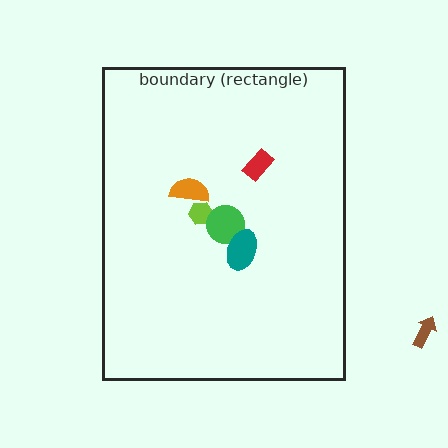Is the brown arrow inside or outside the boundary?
Outside.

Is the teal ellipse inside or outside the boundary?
Inside.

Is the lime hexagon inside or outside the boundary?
Inside.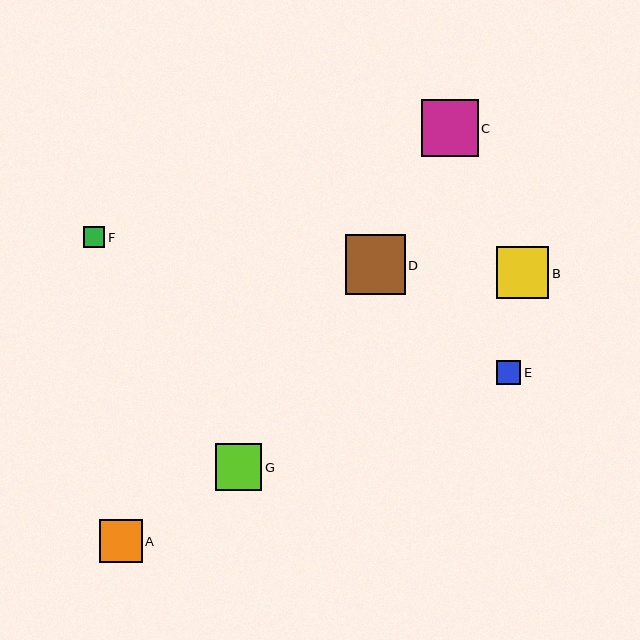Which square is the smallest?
Square F is the smallest with a size of approximately 21 pixels.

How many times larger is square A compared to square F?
Square A is approximately 2.0 times the size of square F.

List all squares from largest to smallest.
From largest to smallest: D, C, B, G, A, E, F.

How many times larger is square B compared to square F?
Square B is approximately 2.4 times the size of square F.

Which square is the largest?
Square D is the largest with a size of approximately 60 pixels.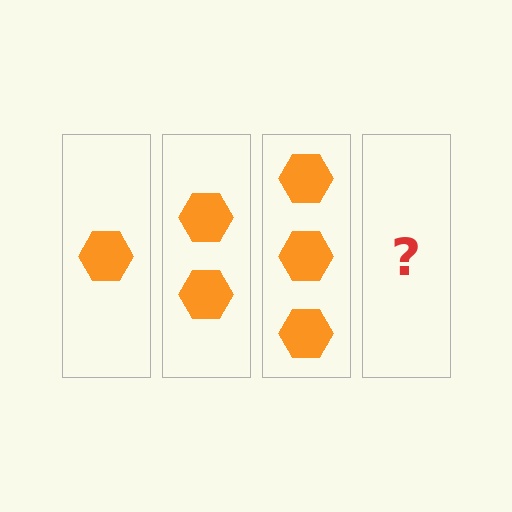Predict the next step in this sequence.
The next step is 4 hexagons.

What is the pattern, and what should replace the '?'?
The pattern is that each step adds one more hexagon. The '?' should be 4 hexagons.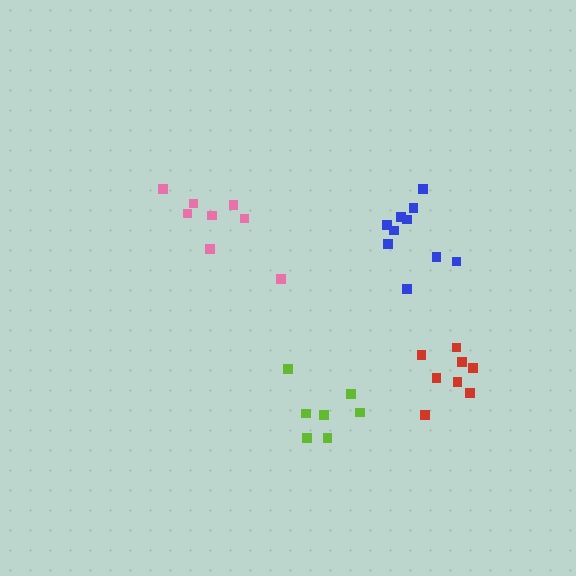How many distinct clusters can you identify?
There are 4 distinct clusters.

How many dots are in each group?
Group 1: 7 dots, Group 2: 8 dots, Group 3: 10 dots, Group 4: 8 dots (33 total).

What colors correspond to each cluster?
The clusters are colored: lime, red, blue, pink.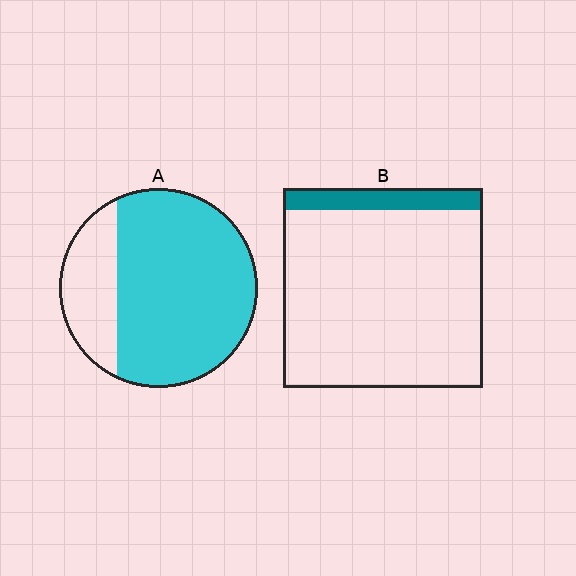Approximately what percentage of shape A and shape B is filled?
A is approximately 75% and B is approximately 10%.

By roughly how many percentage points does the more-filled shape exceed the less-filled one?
By roughly 65 percentage points (A over B).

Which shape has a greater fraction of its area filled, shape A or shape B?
Shape A.